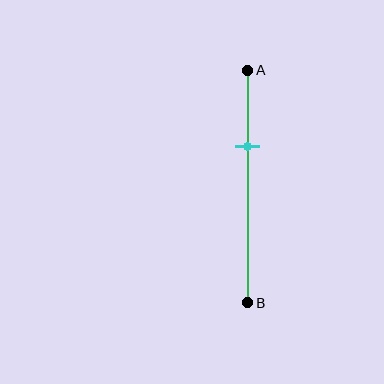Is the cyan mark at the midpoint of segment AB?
No, the mark is at about 35% from A, not at the 50% midpoint.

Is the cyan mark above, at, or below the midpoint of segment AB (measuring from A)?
The cyan mark is above the midpoint of segment AB.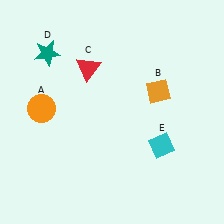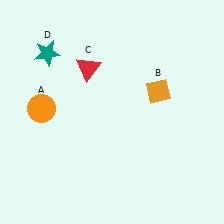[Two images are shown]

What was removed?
The cyan diamond (E) was removed in Image 2.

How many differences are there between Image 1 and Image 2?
There is 1 difference between the two images.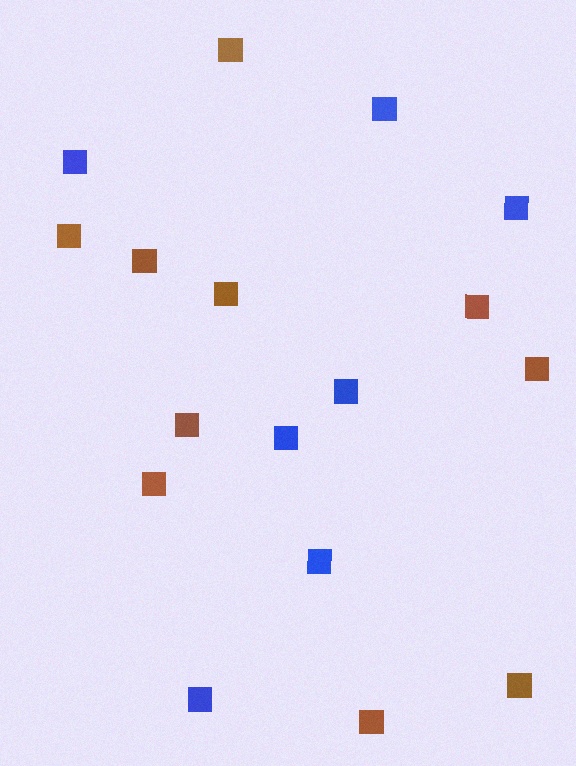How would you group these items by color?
There are 2 groups: one group of brown squares (10) and one group of blue squares (7).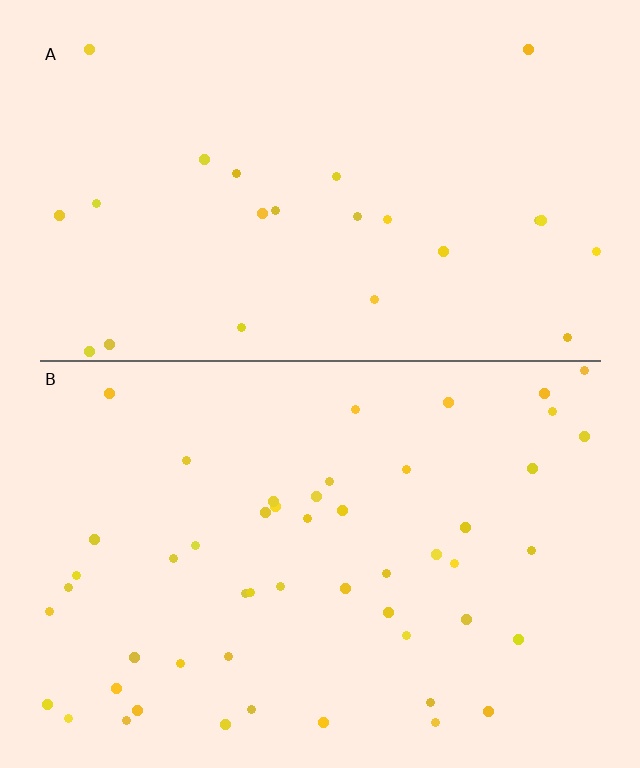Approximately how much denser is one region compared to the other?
Approximately 2.2× — region B over region A.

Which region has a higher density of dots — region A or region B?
B (the bottom).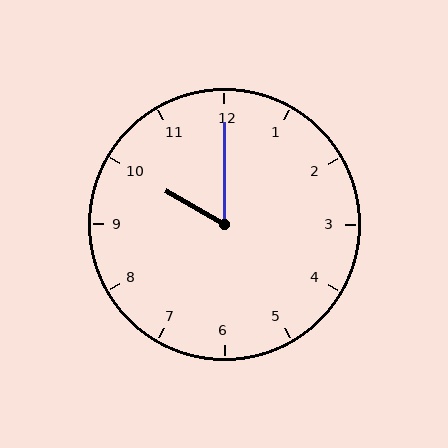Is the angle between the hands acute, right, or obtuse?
It is acute.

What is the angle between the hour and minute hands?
Approximately 60 degrees.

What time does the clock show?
10:00.